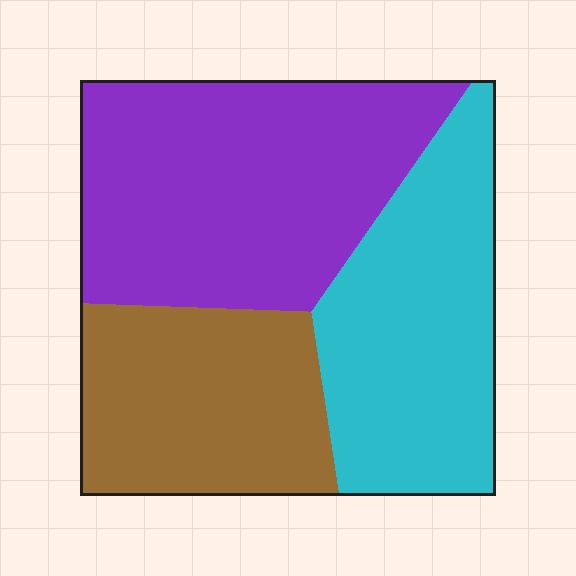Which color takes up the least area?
Brown, at roughly 25%.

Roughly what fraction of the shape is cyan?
Cyan takes up about one third (1/3) of the shape.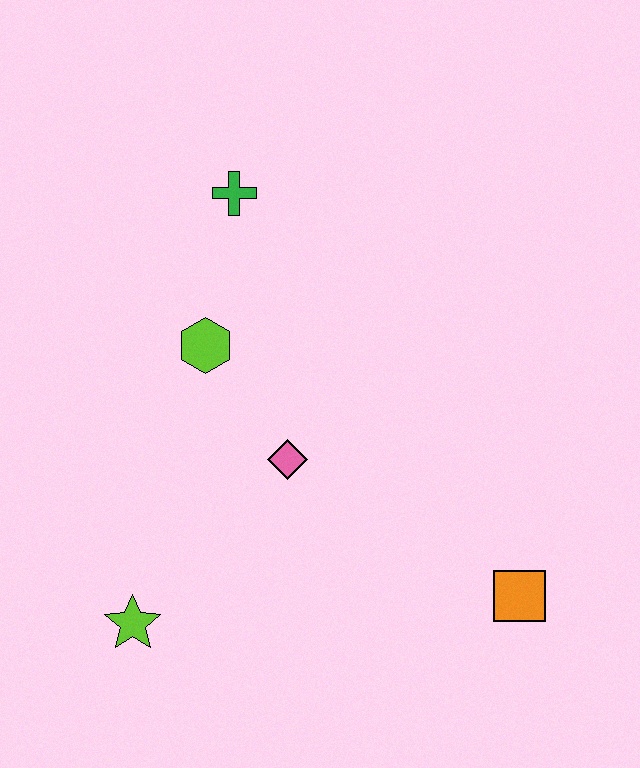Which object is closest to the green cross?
The lime hexagon is closest to the green cross.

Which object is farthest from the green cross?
The orange square is farthest from the green cross.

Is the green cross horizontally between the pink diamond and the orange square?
No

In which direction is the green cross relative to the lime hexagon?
The green cross is above the lime hexagon.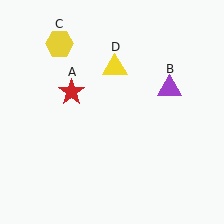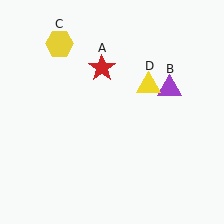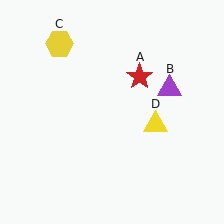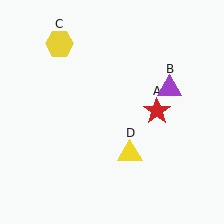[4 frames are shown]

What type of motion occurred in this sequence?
The red star (object A), yellow triangle (object D) rotated clockwise around the center of the scene.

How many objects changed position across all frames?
2 objects changed position: red star (object A), yellow triangle (object D).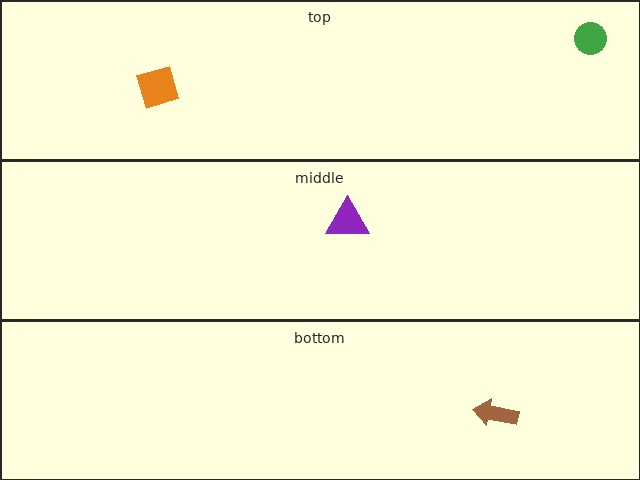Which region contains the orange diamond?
The top region.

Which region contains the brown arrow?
The bottom region.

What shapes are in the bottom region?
The brown arrow.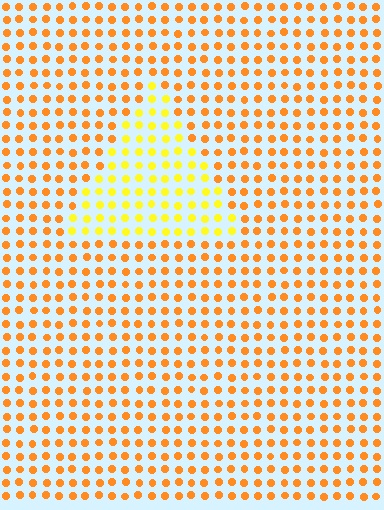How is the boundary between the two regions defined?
The boundary is defined purely by a slight shift in hue (about 30 degrees). Spacing, size, and orientation are identical on both sides.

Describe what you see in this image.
The image is filled with small orange elements in a uniform arrangement. A triangle-shaped region is visible where the elements are tinted to a slightly different hue, forming a subtle color boundary.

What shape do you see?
I see a triangle.